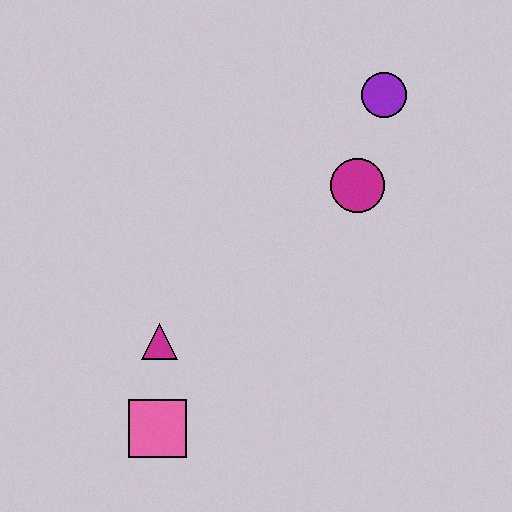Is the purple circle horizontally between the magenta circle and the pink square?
No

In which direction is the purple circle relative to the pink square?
The purple circle is above the pink square.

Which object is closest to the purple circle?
The magenta circle is closest to the purple circle.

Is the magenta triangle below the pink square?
No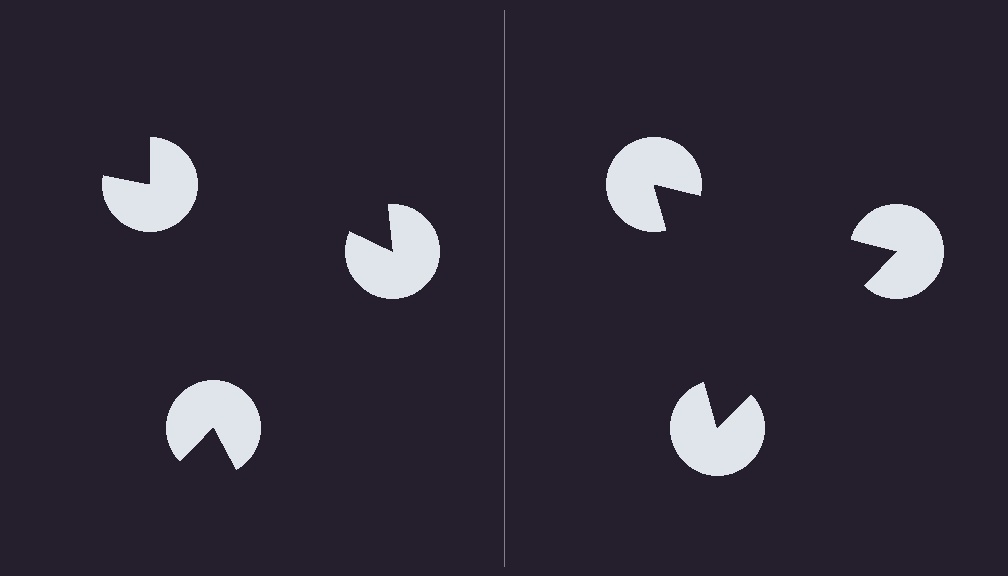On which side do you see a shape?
An illusory triangle appears on the right side. On the left side the wedge cuts are rotated, so no coherent shape forms.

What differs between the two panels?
The pac-man discs are positioned identically on both sides; only the wedge orientations differ. On the right they align to a triangle; on the left they are misaligned.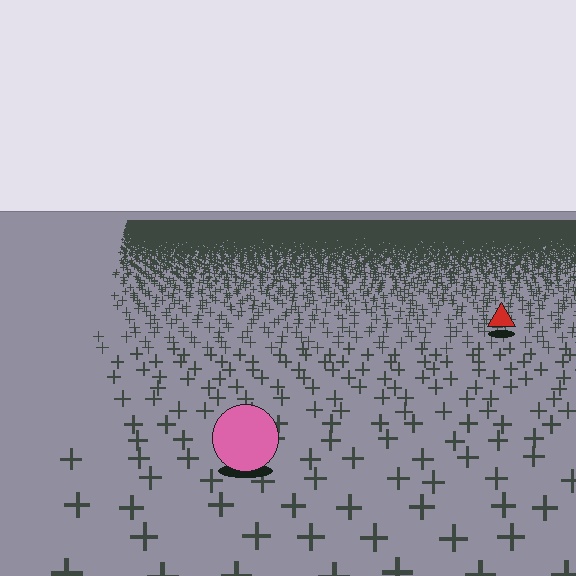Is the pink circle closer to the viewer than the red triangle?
Yes. The pink circle is closer — you can tell from the texture gradient: the ground texture is coarser near it.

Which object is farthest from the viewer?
The red triangle is farthest from the viewer. It appears smaller and the ground texture around it is denser.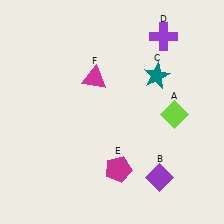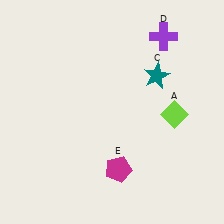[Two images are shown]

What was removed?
The magenta triangle (F), the purple diamond (B) were removed in Image 2.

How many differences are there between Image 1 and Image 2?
There are 2 differences between the two images.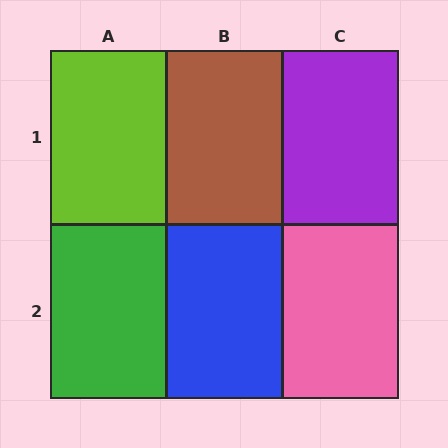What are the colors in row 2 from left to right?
Green, blue, pink.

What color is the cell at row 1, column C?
Purple.